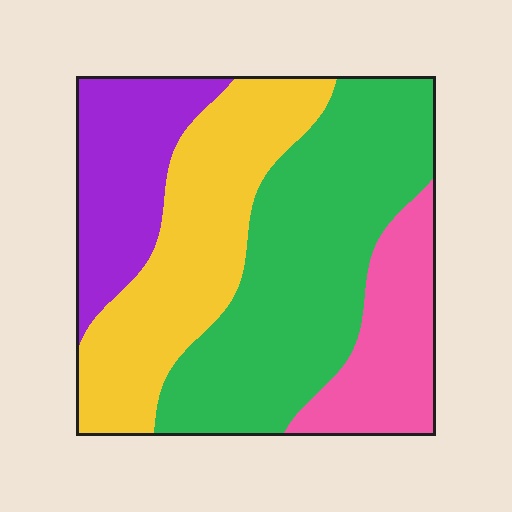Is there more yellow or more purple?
Yellow.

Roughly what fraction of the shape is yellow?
Yellow covers roughly 30% of the shape.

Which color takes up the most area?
Green, at roughly 40%.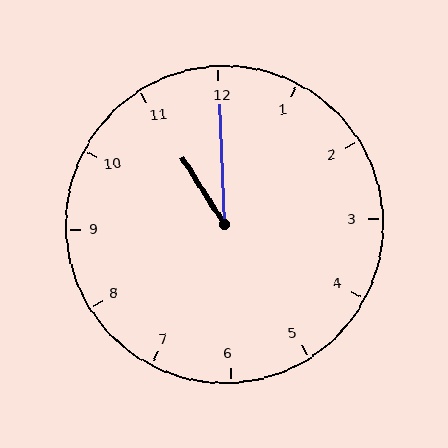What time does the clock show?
11:00.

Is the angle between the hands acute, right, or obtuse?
It is acute.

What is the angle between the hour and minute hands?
Approximately 30 degrees.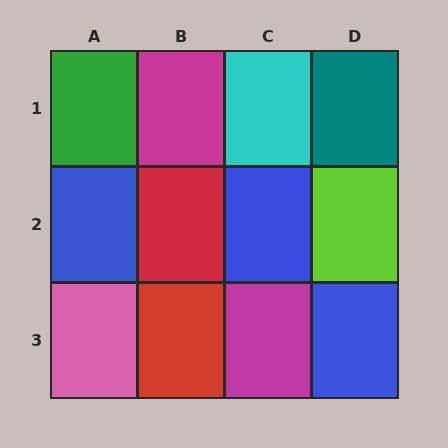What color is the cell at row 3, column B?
Red.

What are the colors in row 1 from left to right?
Green, magenta, cyan, teal.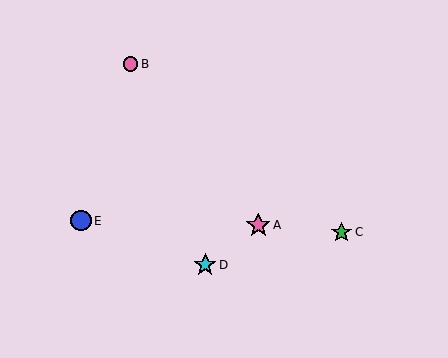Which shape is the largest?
The pink star (labeled A) is the largest.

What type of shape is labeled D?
Shape D is a cyan star.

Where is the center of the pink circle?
The center of the pink circle is at (131, 64).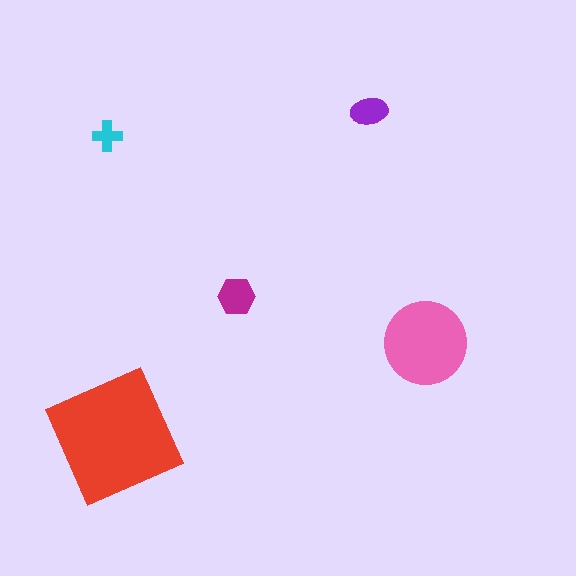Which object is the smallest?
The cyan cross.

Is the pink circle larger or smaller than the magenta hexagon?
Larger.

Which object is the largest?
The red square.